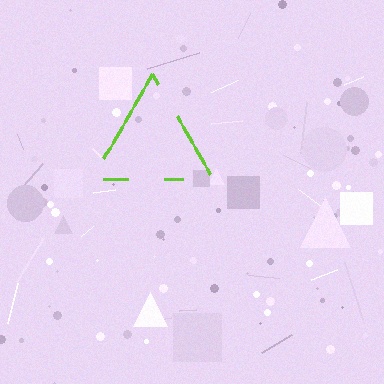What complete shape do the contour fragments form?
The contour fragments form a triangle.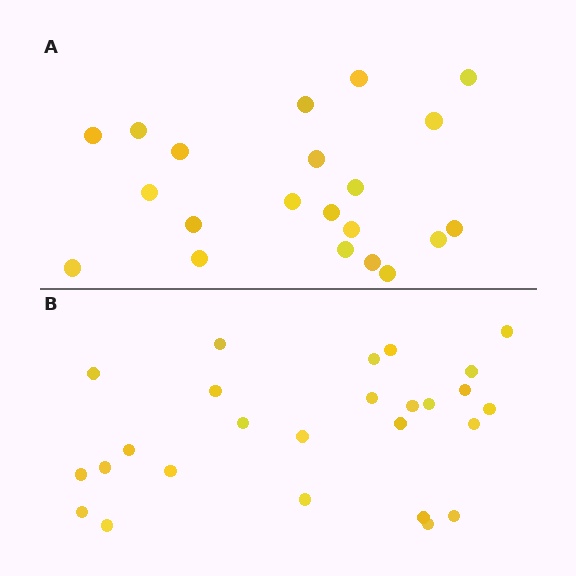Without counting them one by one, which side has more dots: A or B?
Region B (the bottom region) has more dots.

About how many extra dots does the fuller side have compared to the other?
Region B has about 5 more dots than region A.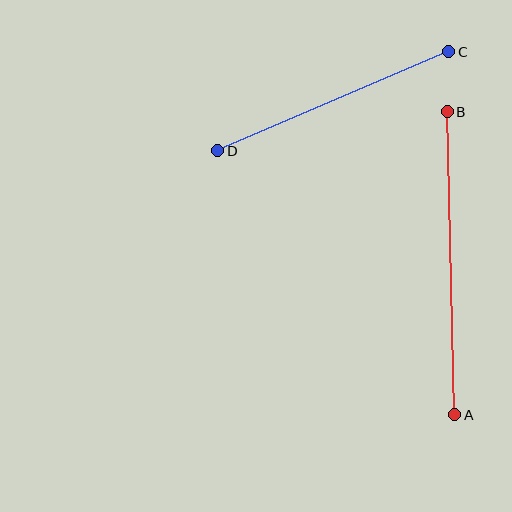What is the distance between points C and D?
The distance is approximately 251 pixels.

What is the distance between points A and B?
The distance is approximately 303 pixels.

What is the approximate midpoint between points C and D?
The midpoint is at approximately (333, 101) pixels.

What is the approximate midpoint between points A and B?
The midpoint is at approximately (451, 263) pixels.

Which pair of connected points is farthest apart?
Points A and B are farthest apart.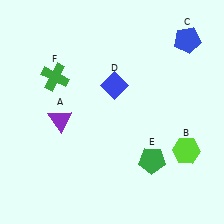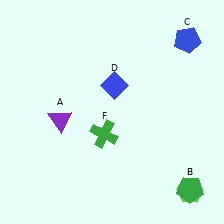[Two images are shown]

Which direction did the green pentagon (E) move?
The green pentagon (E) moved right.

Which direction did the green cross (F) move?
The green cross (F) moved down.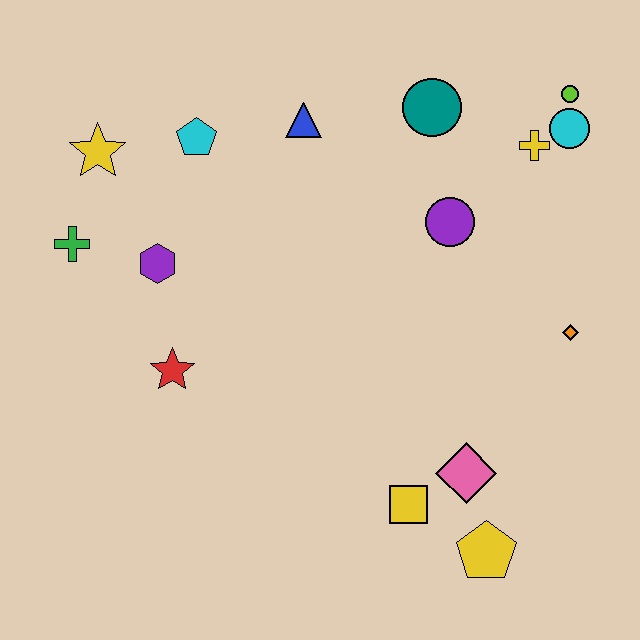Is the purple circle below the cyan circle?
Yes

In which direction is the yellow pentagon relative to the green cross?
The yellow pentagon is to the right of the green cross.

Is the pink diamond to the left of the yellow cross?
Yes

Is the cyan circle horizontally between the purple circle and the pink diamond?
No